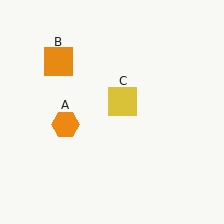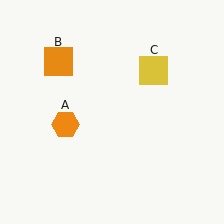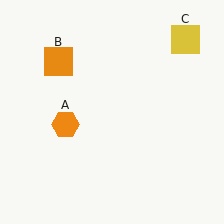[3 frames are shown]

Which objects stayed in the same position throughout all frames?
Orange hexagon (object A) and orange square (object B) remained stationary.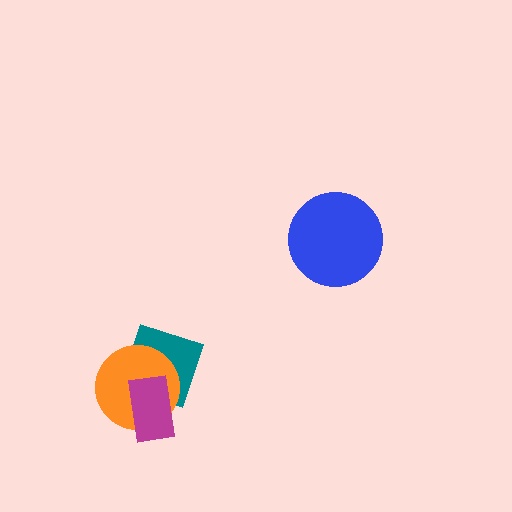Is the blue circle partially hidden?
No, no other shape covers it.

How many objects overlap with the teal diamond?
2 objects overlap with the teal diamond.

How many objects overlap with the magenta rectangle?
2 objects overlap with the magenta rectangle.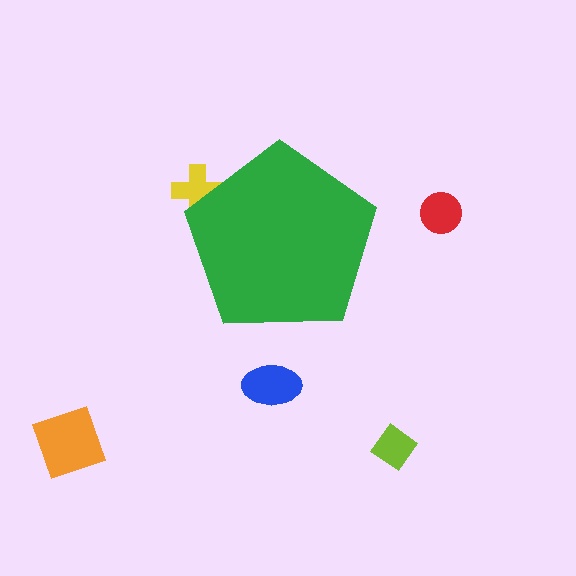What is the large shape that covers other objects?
A green pentagon.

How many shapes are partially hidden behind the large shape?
1 shape is partially hidden.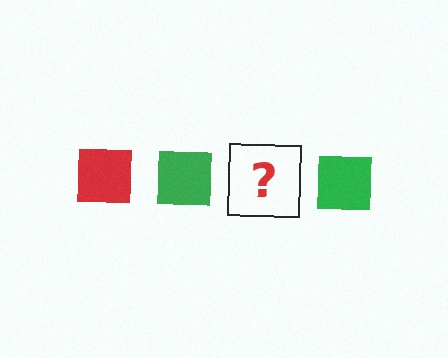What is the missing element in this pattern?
The missing element is a red square.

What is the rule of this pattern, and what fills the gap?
The rule is that the pattern cycles through red, green squares. The gap should be filled with a red square.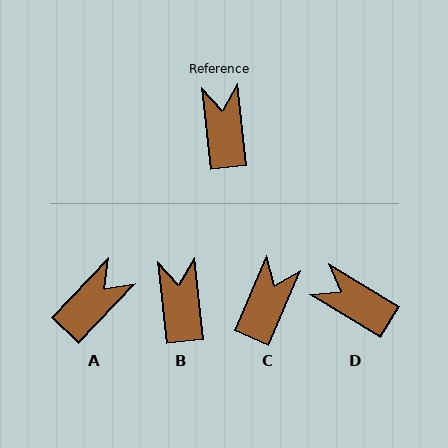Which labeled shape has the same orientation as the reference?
B.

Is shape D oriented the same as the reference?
No, it is off by about 52 degrees.